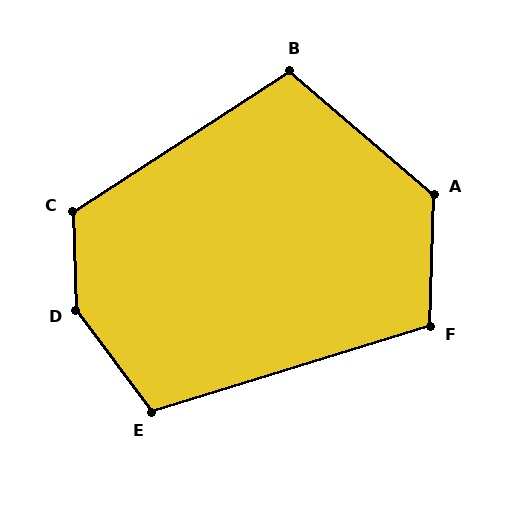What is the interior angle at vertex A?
Approximately 129 degrees (obtuse).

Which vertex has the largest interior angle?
D, at approximately 145 degrees.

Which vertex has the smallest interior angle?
B, at approximately 106 degrees.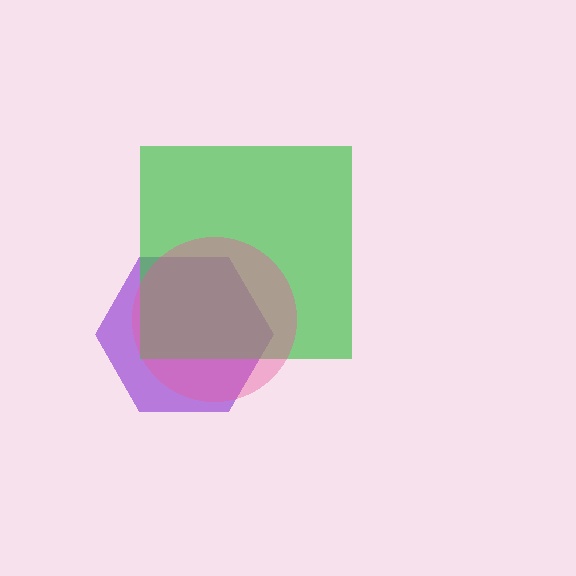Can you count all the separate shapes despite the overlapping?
Yes, there are 3 separate shapes.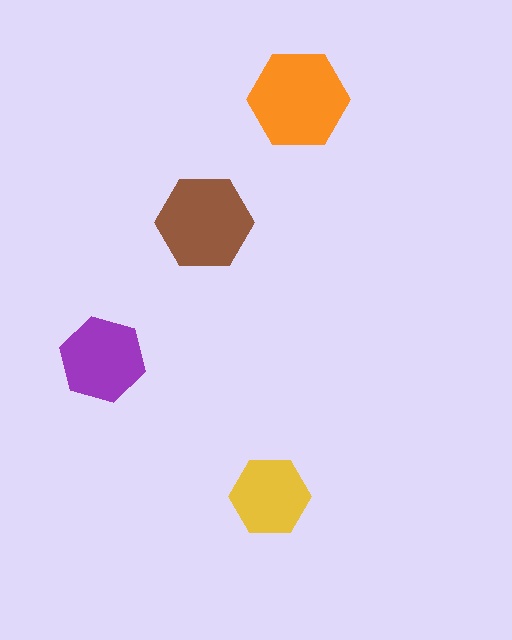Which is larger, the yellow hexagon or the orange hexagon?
The orange one.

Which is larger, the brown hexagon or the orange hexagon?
The orange one.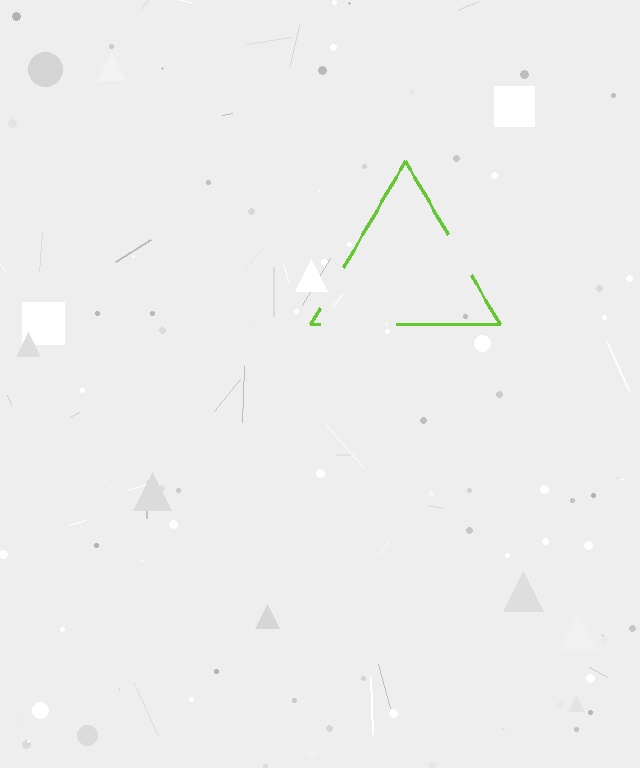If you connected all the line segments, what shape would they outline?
They would outline a triangle.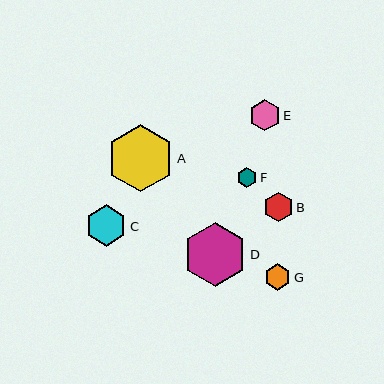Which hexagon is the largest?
Hexagon A is the largest with a size of approximately 67 pixels.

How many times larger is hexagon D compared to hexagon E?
Hexagon D is approximately 2.0 times the size of hexagon E.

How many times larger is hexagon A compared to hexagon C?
Hexagon A is approximately 1.6 times the size of hexagon C.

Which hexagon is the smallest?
Hexagon F is the smallest with a size of approximately 20 pixels.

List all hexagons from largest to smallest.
From largest to smallest: A, D, C, E, B, G, F.